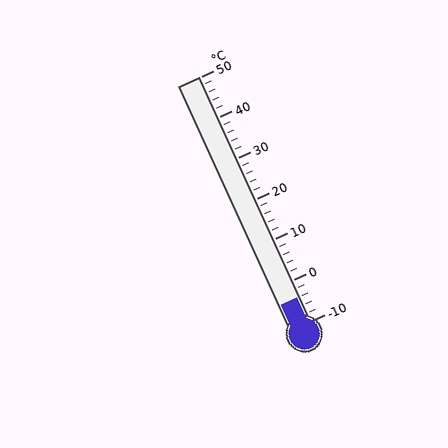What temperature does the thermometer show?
The thermometer shows approximately -4°C.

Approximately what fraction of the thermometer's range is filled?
The thermometer is filled to approximately 10% of its range.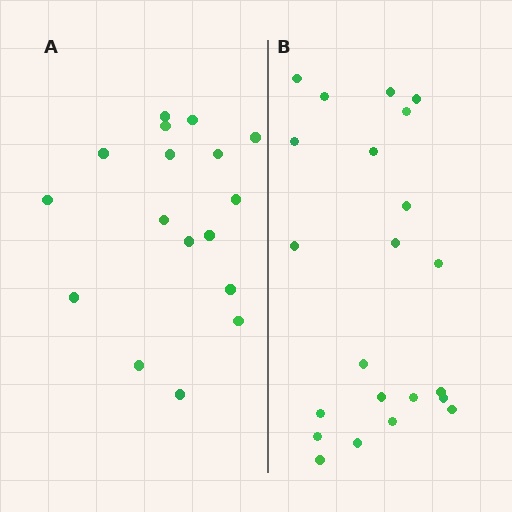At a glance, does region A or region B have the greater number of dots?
Region B (the right region) has more dots.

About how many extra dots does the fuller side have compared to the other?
Region B has about 5 more dots than region A.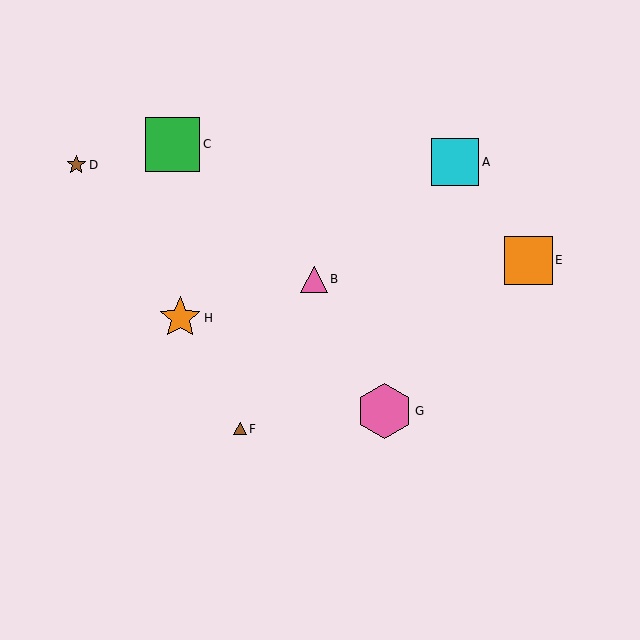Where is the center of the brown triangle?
The center of the brown triangle is at (240, 429).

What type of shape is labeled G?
Shape G is a pink hexagon.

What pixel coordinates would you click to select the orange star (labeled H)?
Click at (180, 318) to select the orange star H.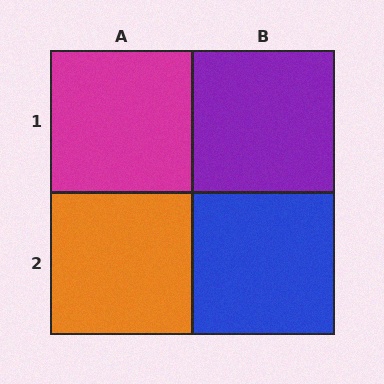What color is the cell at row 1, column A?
Magenta.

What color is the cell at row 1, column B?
Purple.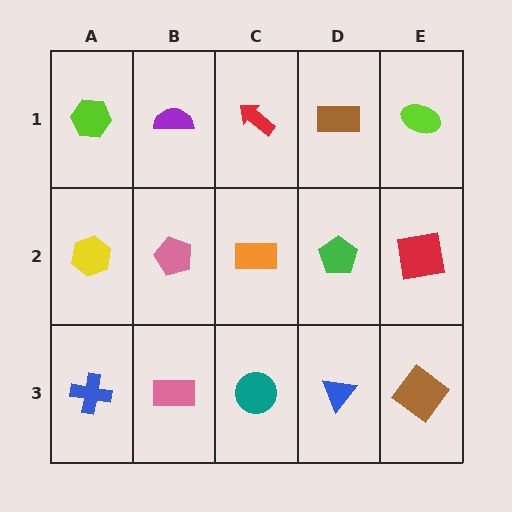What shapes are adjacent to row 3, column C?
An orange rectangle (row 2, column C), a pink rectangle (row 3, column B), a blue triangle (row 3, column D).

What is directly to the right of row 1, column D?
A lime ellipse.